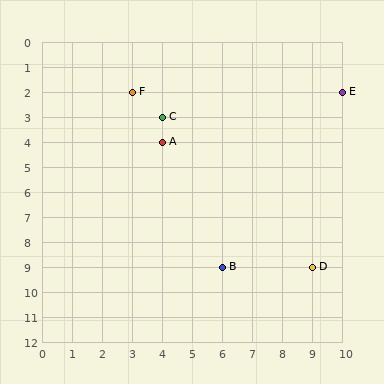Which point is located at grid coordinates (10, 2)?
Point E is at (10, 2).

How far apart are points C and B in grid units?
Points C and B are 2 columns and 6 rows apart (about 6.3 grid units diagonally).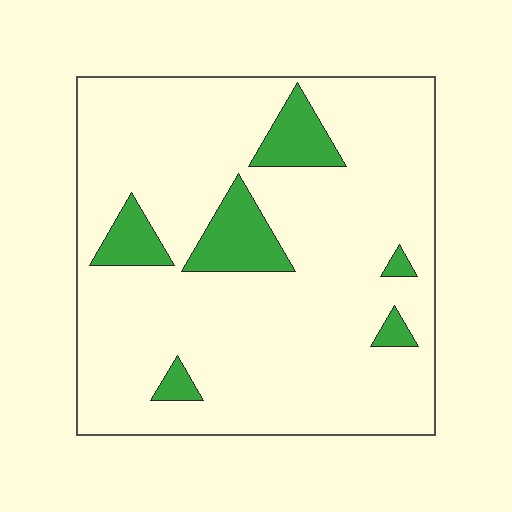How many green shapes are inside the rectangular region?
6.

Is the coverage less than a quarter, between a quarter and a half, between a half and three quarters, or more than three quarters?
Less than a quarter.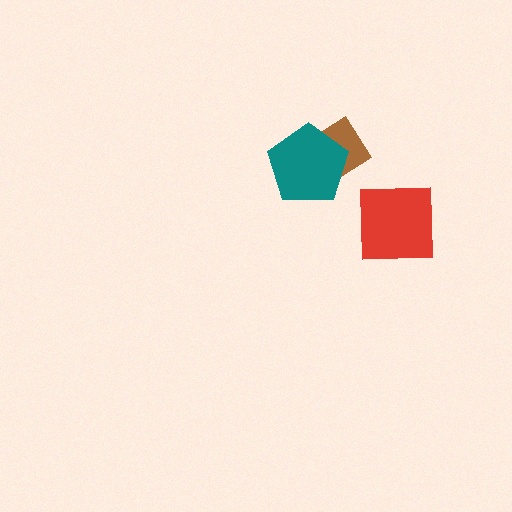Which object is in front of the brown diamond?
The teal pentagon is in front of the brown diamond.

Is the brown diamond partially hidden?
Yes, it is partially covered by another shape.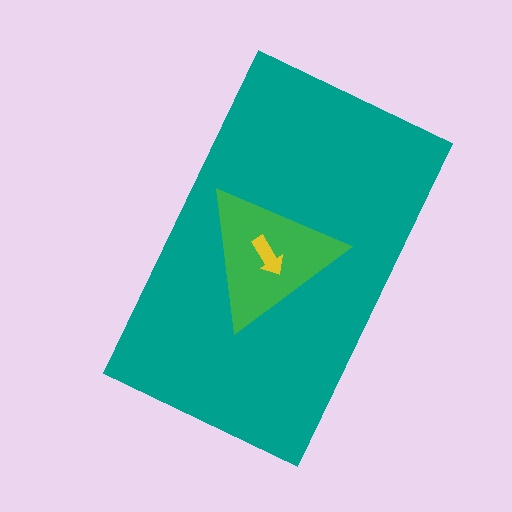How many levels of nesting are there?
3.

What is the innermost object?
The yellow arrow.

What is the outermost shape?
The teal rectangle.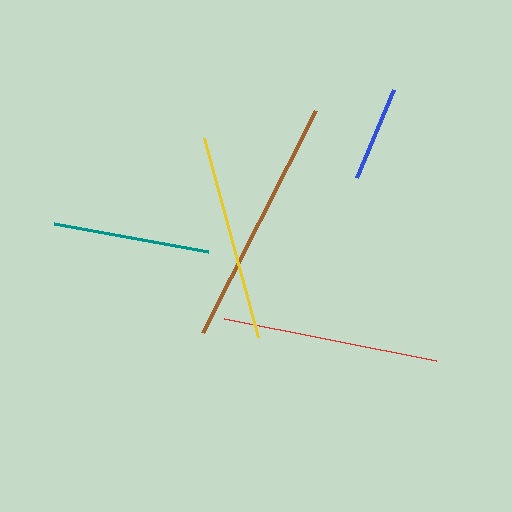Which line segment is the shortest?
The blue line is the shortest at approximately 96 pixels.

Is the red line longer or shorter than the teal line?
The red line is longer than the teal line.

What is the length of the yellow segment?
The yellow segment is approximately 206 pixels long.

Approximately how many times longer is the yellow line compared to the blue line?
The yellow line is approximately 2.1 times the length of the blue line.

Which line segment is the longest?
The brown line is the longest at approximately 249 pixels.